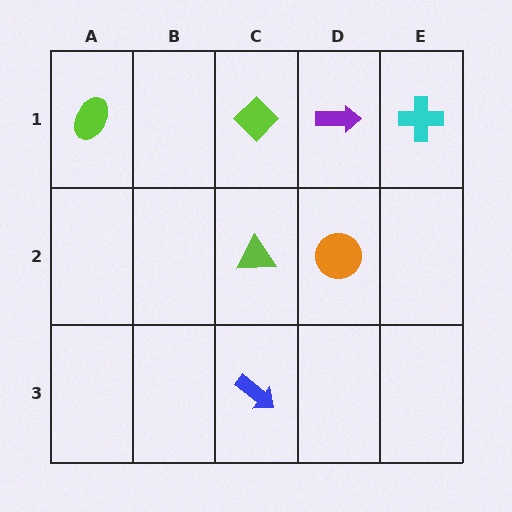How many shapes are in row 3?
1 shape.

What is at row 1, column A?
A lime ellipse.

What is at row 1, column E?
A cyan cross.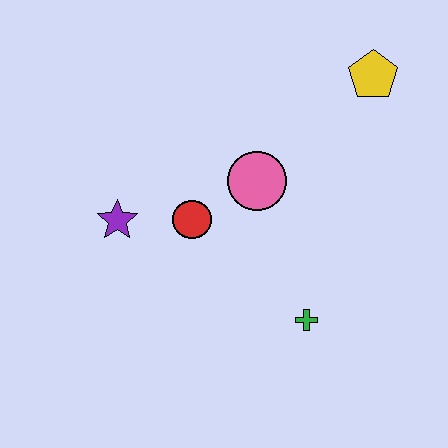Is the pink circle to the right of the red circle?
Yes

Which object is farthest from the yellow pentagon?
The purple star is farthest from the yellow pentagon.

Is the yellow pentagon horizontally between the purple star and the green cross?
No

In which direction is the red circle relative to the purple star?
The red circle is to the right of the purple star.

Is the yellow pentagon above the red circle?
Yes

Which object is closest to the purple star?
The red circle is closest to the purple star.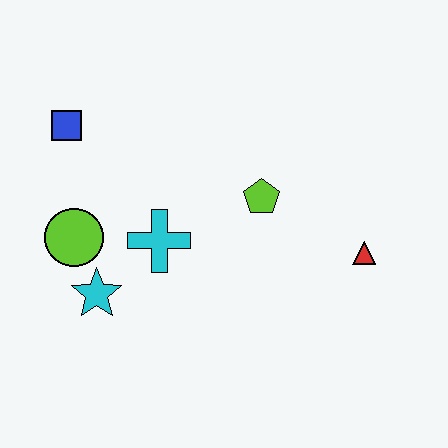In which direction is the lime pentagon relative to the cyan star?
The lime pentagon is to the right of the cyan star.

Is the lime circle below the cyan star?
No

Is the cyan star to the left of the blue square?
No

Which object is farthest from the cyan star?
The red triangle is farthest from the cyan star.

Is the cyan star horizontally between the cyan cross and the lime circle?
Yes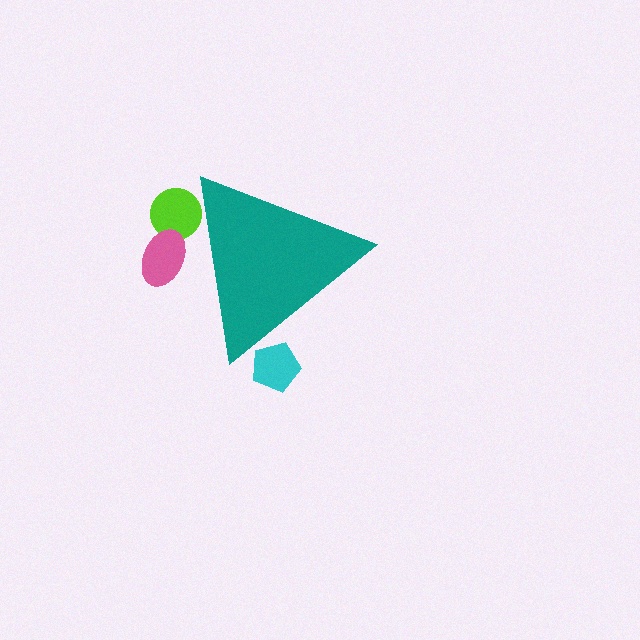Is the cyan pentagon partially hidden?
Yes, the cyan pentagon is partially hidden behind the teal triangle.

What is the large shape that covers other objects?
A teal triangle.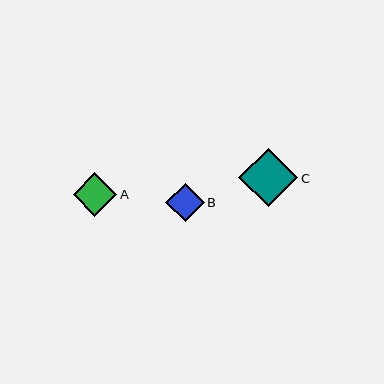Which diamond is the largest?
Diamond C is the largest with a size of approximately 59 pixels.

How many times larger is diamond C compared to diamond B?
Diamond C is approximately 1.5 times the size of diamond B.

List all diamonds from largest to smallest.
From largest to smallest: C, A, B.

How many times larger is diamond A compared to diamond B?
Diamond A is approximately 1.1 times the size of diamond B.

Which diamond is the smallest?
Diamond B is the smallest with a size of approximately 38 pixels.